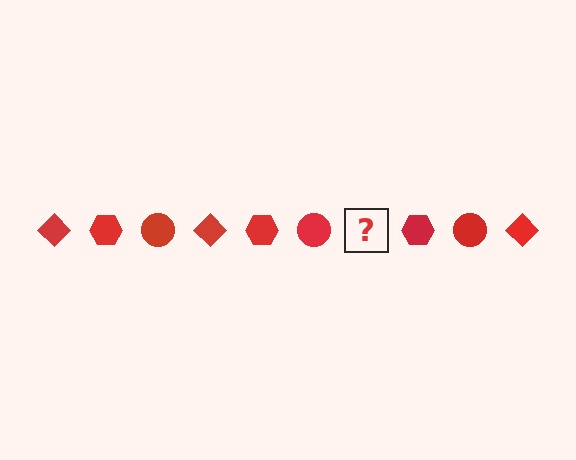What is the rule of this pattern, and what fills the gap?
The rule is that the pattern cycles through diamond, hexagon, circle shapes in red. The gap should be filled with a red diamond.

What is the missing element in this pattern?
The missing element is a red diamond.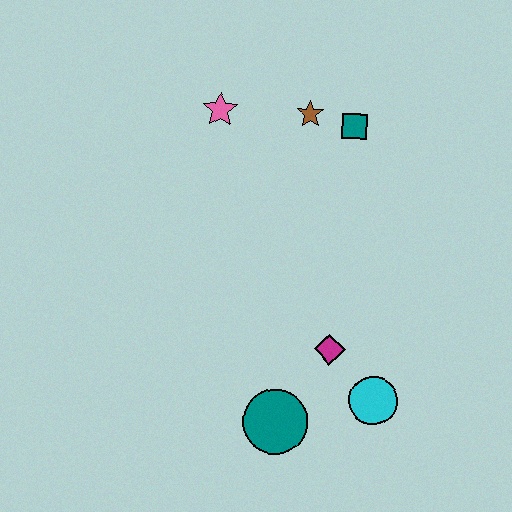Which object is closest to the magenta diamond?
The cyan circle is closest to the magenta diamond.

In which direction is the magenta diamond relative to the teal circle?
The magenta diamond is above the teal circle.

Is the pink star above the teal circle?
Yes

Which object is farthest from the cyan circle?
The pink star is farthest from the cyan circle.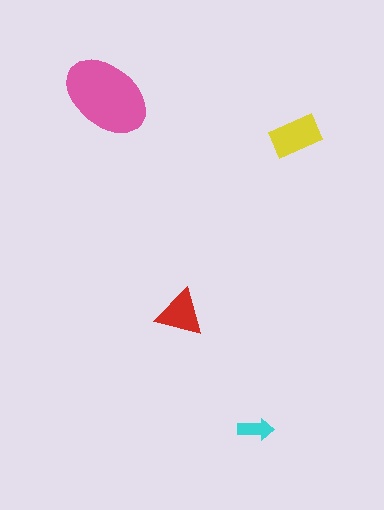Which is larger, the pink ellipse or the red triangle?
The pink ellipse.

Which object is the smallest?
The cyan arrow.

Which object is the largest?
The pink ellipse.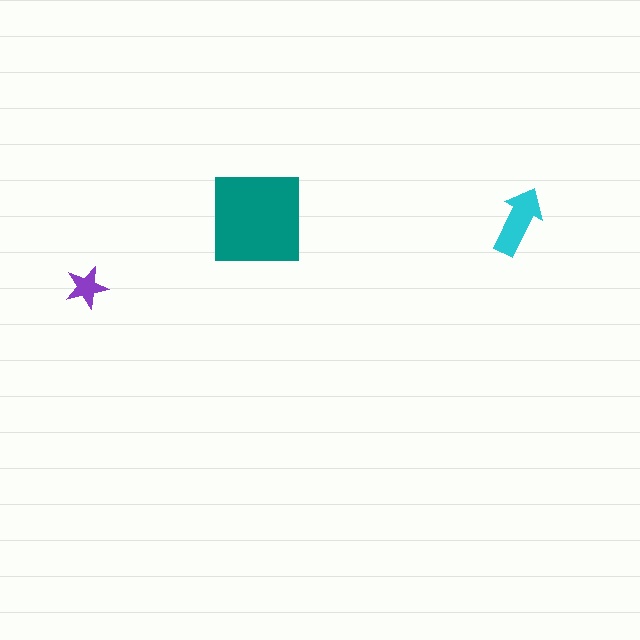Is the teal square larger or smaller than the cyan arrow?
Larger.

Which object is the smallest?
The purple star.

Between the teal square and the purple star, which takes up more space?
The teal square.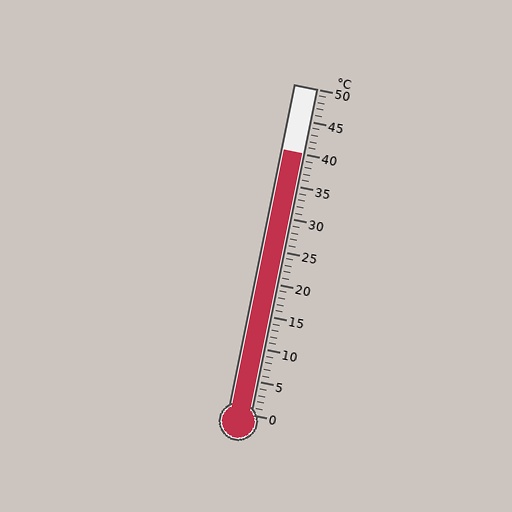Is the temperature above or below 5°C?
The temperature is above 5°C.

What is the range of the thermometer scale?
The thermometer scale ranges from 0°C to 50°C.